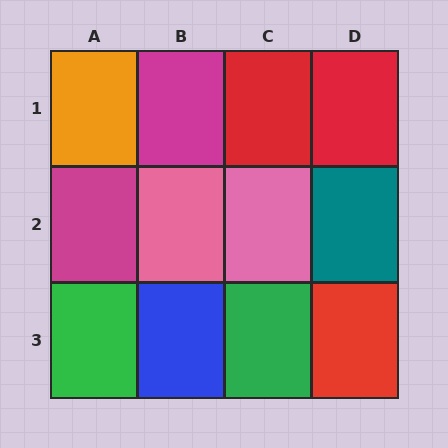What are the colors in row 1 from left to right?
Orange, magenta, red, red.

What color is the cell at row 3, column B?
Blue.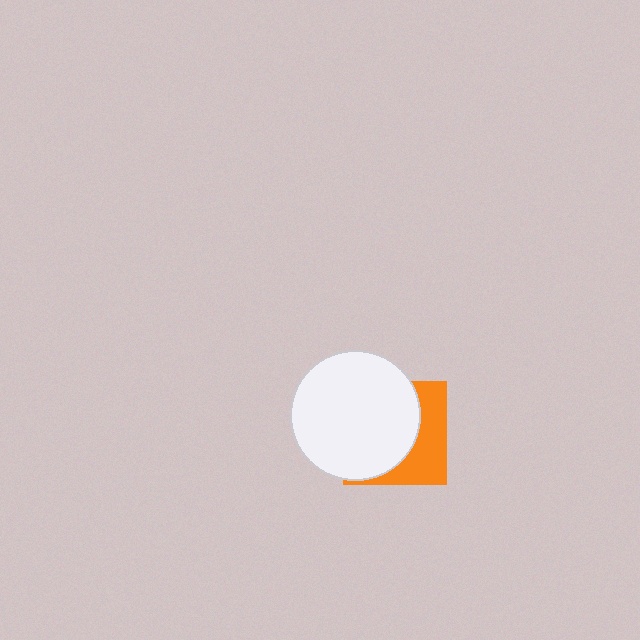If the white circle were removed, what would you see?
You would see the complete orange square.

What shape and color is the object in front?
The object in front is a white circle.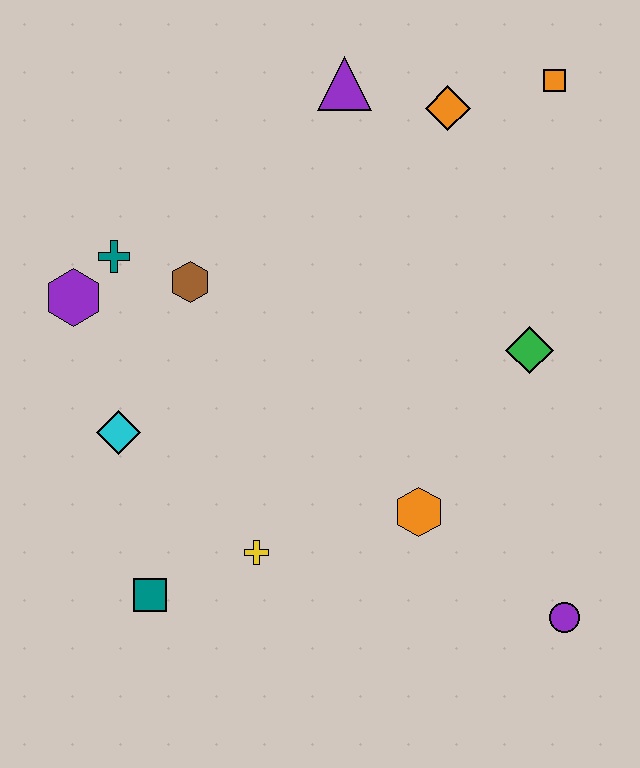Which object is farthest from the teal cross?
The purple circle is farthest from the teal cross.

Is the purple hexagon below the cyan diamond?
No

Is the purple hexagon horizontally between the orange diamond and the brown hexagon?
No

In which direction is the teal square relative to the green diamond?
The teal square is to the left of the green diamond.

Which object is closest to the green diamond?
The orange hexagon is closest to the green diamond.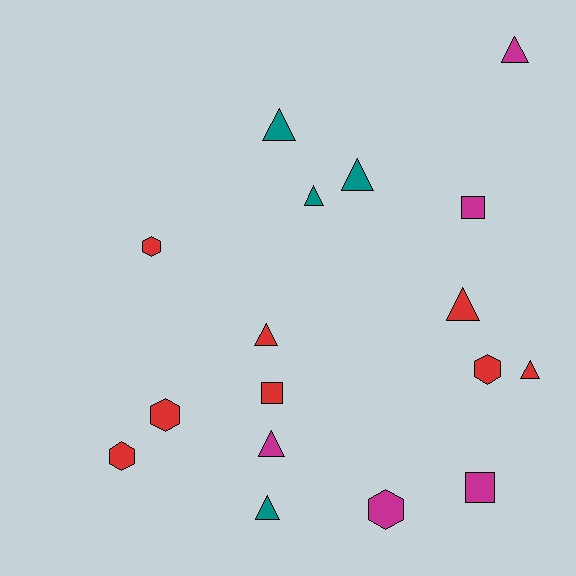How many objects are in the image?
There are 17 objects.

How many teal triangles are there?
There are 4 teal triangles.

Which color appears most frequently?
Red, with 8 objects.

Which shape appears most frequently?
Triangle, with 9 objects.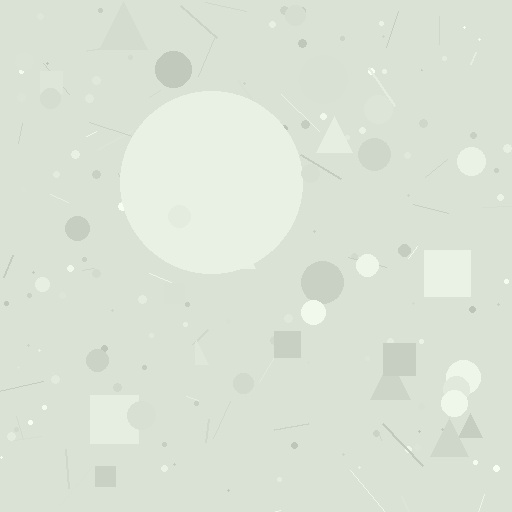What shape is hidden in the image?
A circle is hidden in the image.